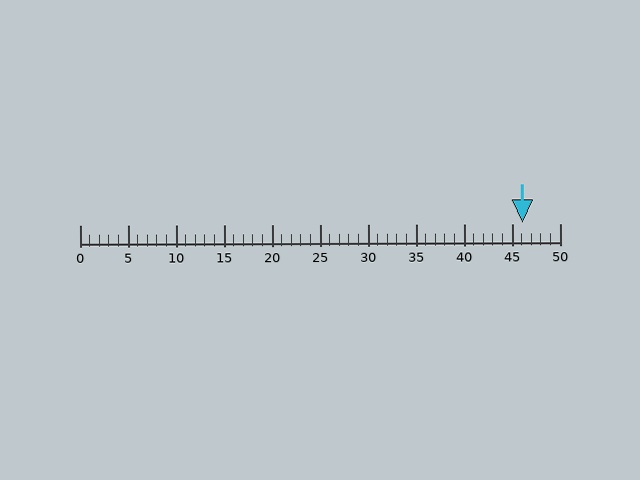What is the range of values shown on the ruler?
The ruler shows values from 0 to 50.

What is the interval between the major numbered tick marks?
The major tick marks are spaced 5 units apart.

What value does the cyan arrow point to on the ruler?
The cyan arrow points to approximately 46.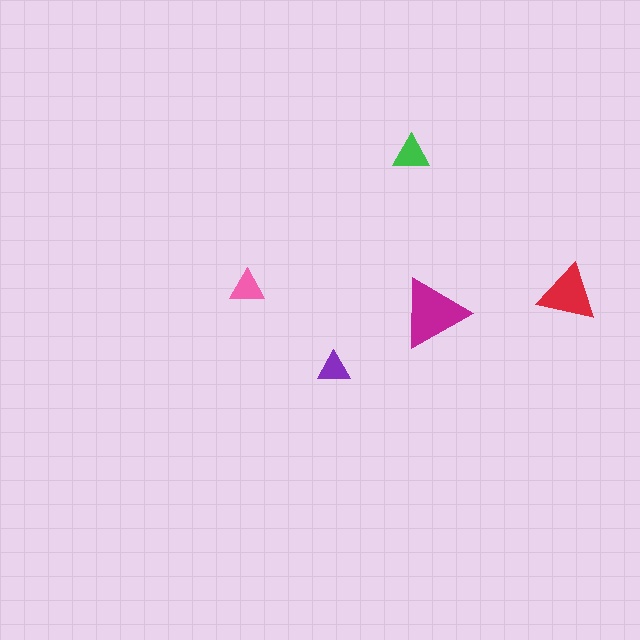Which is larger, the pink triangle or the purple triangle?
The pink one.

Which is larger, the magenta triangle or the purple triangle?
The magenta one.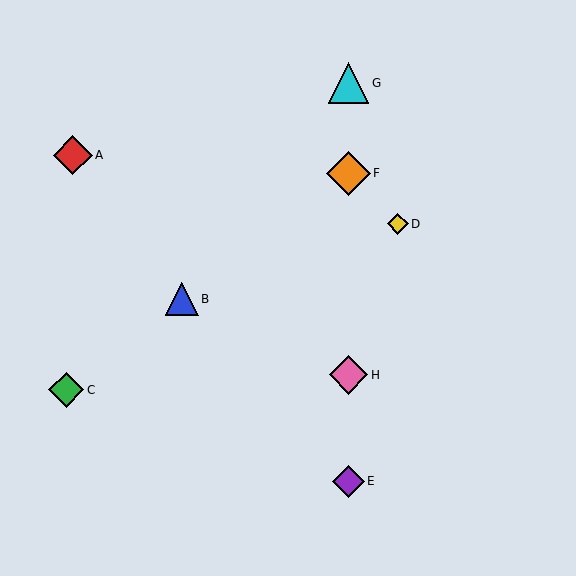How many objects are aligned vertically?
4 objects (E, F, G, H) are aligned vertically.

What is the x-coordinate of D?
Object D is at x≈398.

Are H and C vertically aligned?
No, H is at x≈349 and C is at x≈66.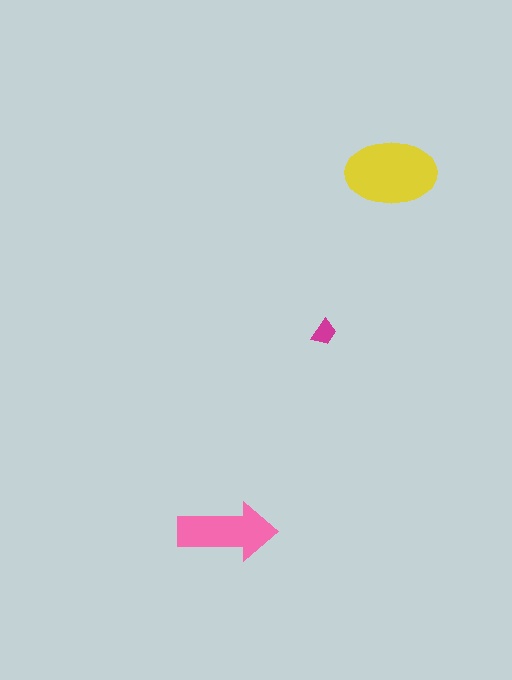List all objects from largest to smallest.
The yellow ellipse, the pink arrow, the magenta trapezoid.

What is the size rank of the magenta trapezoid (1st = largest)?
3rd.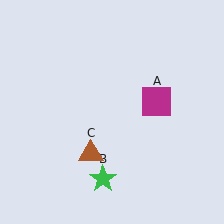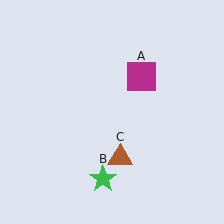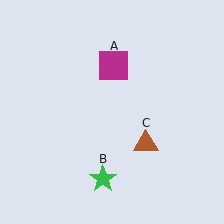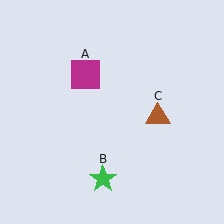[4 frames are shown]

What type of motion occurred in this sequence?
The magenta square (object A), brown triangle (object C) rotated counterclockwise around the center of the scene.